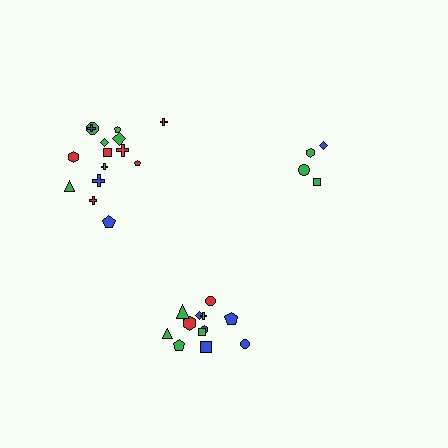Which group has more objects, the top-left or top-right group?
The top-left group.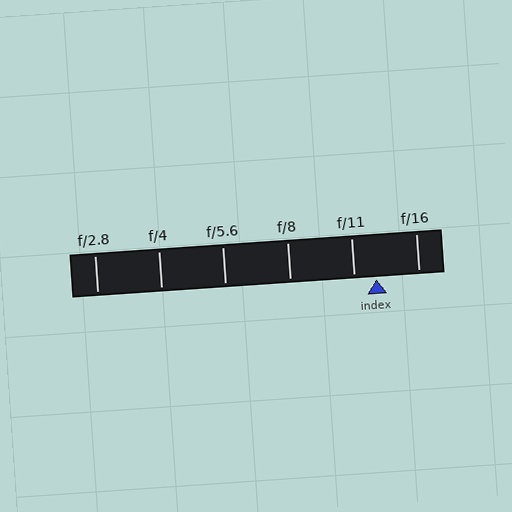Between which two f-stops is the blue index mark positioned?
The index mark is between f/11 and f/16.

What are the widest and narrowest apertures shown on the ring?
The widest aperture shown is f/2.8 and the narrowest is f/16.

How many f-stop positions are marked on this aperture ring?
There are 6 f-stop positions marked.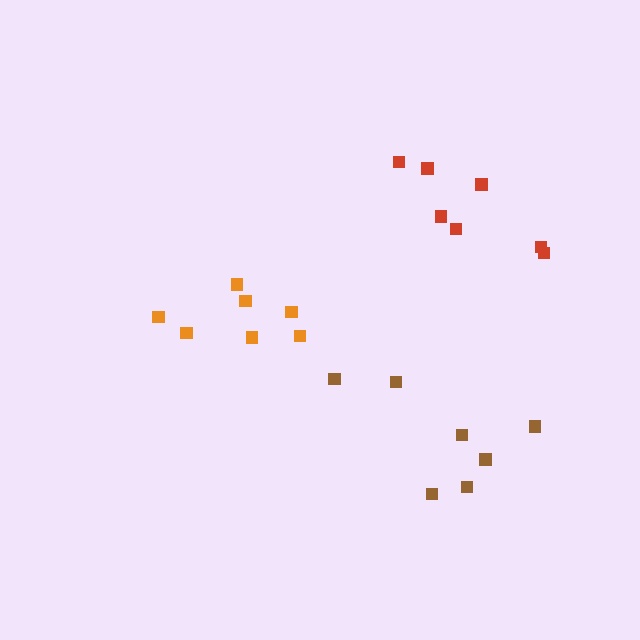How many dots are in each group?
Group 1: 7 dots, Group 2: 7 dots, Group 3: 7 dots (21 total).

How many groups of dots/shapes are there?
There are 3 groups.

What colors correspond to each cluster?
The clusters are colored: brown, orange, red.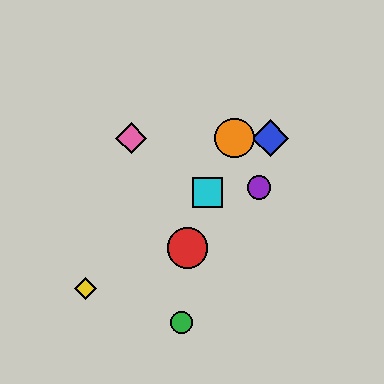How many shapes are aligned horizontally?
3 shapes (the blue diamond, the orange circle, the pink diamond) are aligned horizontally.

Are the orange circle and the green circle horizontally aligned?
No, the orange circle is at y≈138 and the green circle is at y≈323.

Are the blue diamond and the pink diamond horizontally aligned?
Yes, both are at y≈138.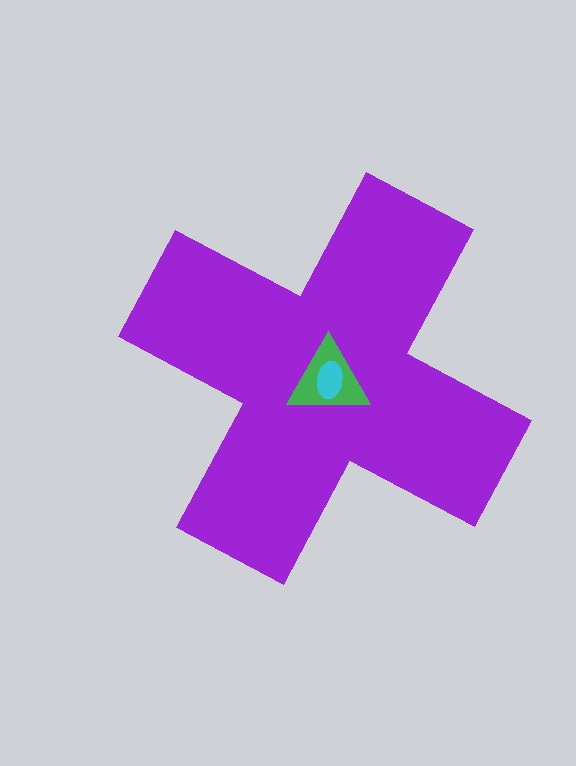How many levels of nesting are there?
3.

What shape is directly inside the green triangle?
The cyan ellipse.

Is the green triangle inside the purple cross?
Yes.